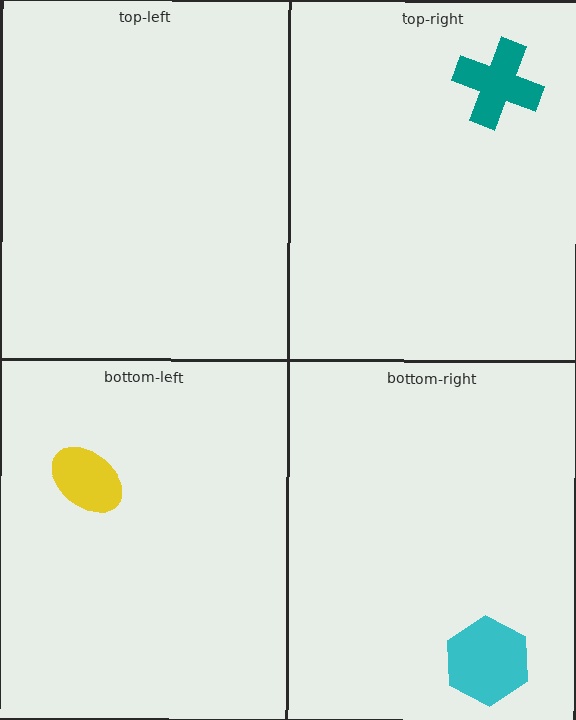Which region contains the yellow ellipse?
The bottom-left region.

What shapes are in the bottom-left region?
The yellow ellipse.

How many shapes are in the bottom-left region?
1.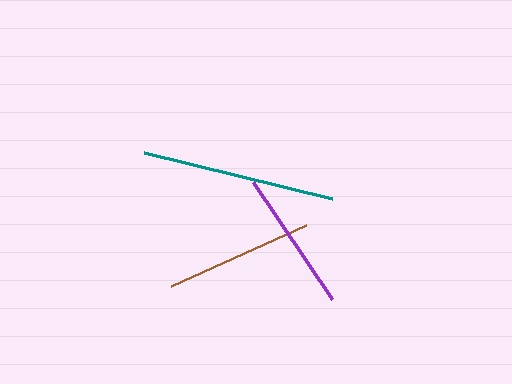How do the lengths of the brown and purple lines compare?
The brown and purple lines are approximately the same length.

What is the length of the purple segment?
The purple segment is approximately 141 pixels long.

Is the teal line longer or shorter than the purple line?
The teal line is longer than the purple line.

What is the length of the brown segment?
The brown segment is approximately 147 pixels long.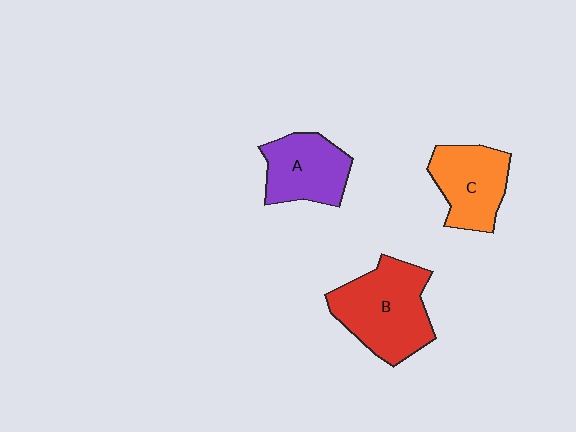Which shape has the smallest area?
Shape A (purple).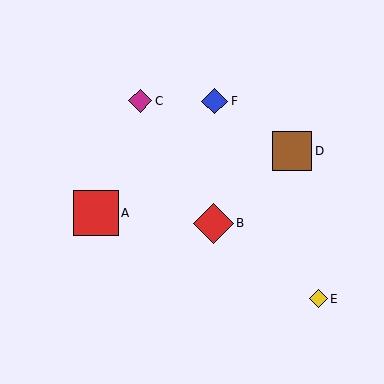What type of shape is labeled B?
Shape B is a red diamond.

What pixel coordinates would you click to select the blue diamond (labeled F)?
Click at (215, 101) to select the blue diamond F.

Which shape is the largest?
The red square (labeled A) is the largest.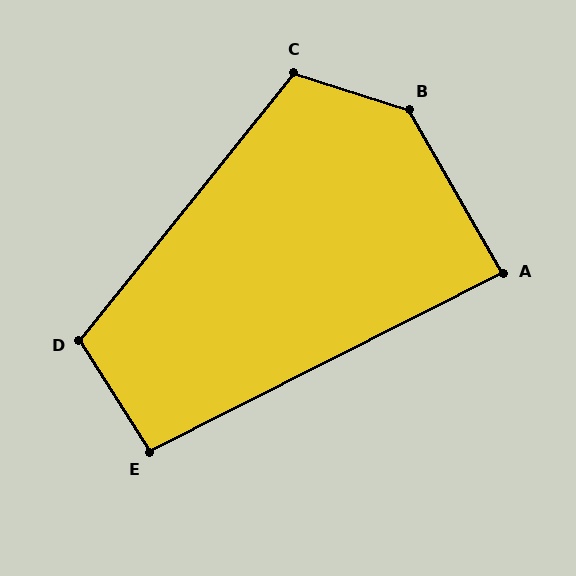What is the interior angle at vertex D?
Approximately 109 degrees (obtuse).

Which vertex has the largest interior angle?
B, at approximately 138 degrees.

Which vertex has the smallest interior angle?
A, at approximately 87 degrees.